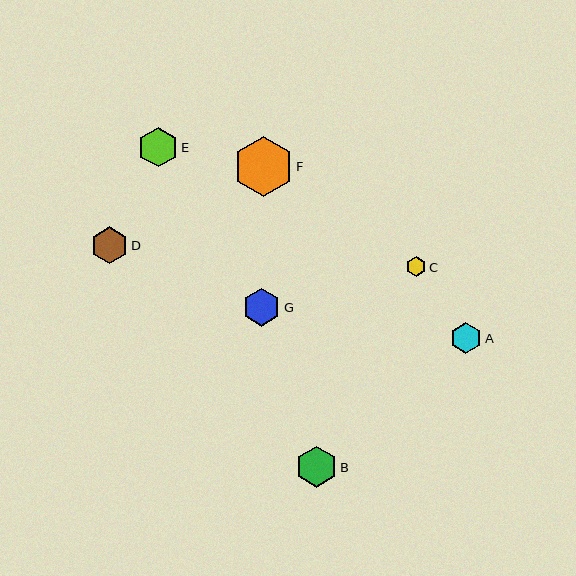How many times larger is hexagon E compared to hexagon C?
Hexagon E is approximately 2.0 times the size of hexagon C.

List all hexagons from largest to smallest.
From largest to smallest: F, B, E, G, D, A, C.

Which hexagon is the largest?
Hexagon F is the largest with a size of approximately 60 pixels.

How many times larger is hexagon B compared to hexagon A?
Hexagon B is approximately 1.3 times the size of hexagon A.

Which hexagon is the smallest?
Hexagon C is the smallest with a size of approximately 20 pixels.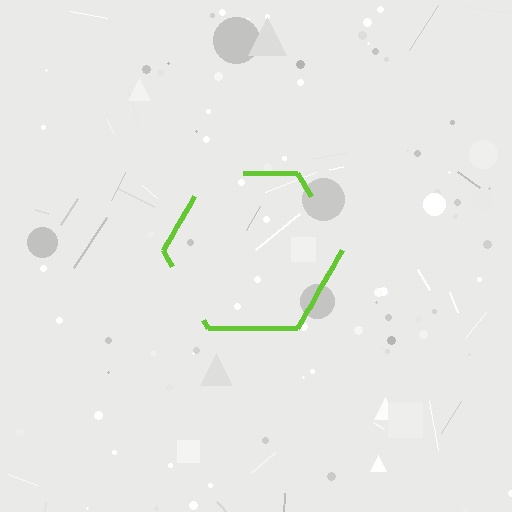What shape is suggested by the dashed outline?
The dashed outline suggests a hexagon.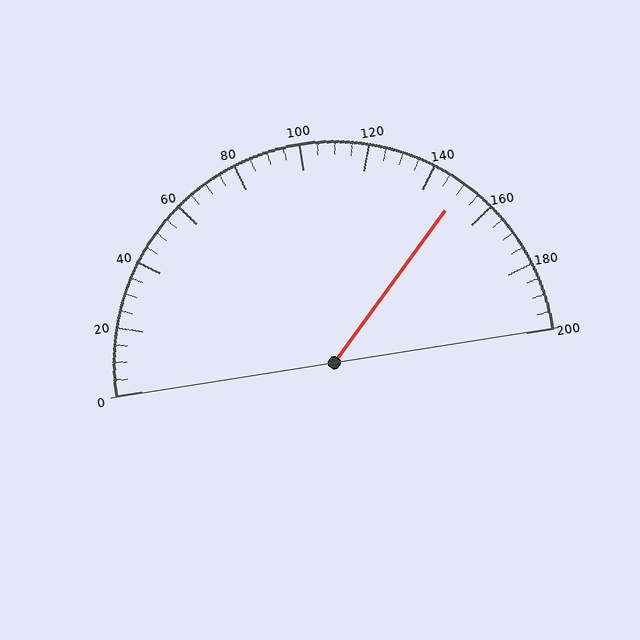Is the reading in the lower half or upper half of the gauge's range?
The reading is in the upper half of the range (0 to 200).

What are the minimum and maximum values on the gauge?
The gauge ranges from 0 to 200.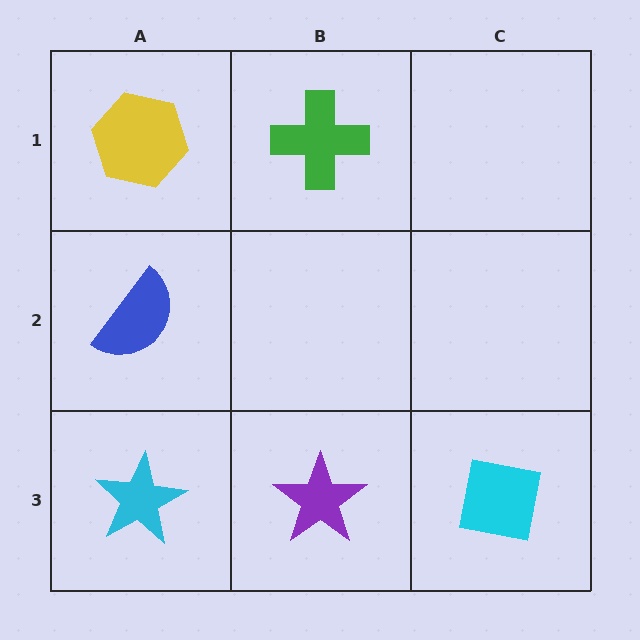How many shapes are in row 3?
3 shapes.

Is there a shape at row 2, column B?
No, that cell is empty.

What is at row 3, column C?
A cyan square.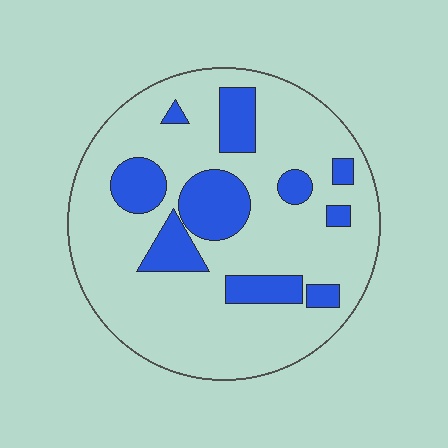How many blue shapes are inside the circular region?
10.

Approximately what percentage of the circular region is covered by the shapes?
Approximately 20%.